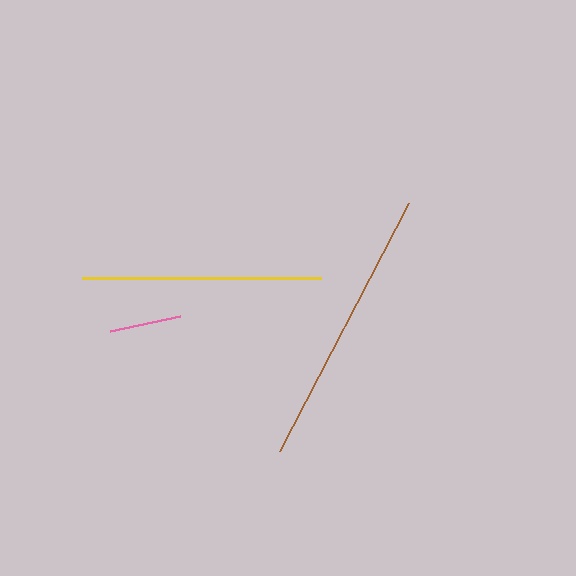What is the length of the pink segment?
The pink segment is approximately 71 pixels long.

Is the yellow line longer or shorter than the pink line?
The yellow line is longer than the pink line.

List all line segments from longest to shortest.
From longest to shortest: brown, yellow, pink.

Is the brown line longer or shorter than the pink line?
The brown line is longer than the pink line.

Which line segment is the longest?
The brown line is the longest at approximately 280 pixels.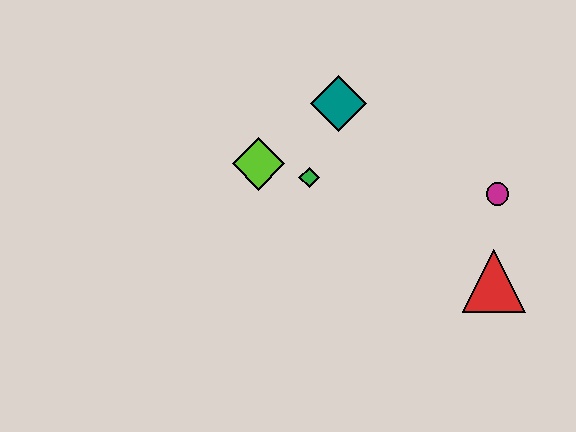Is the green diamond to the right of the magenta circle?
No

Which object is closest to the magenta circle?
The red triangle is closest to the magenta circle.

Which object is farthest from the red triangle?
The lime diamond is farthest from the red triangle.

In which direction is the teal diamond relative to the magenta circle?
The teal diamond is to the left of the magenta circle.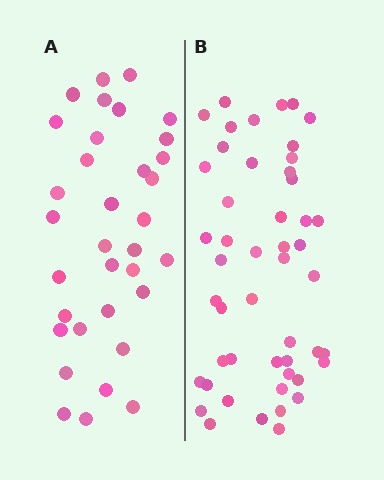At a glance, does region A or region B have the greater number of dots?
Region B (the right region) has more dots.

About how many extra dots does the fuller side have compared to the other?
Region B has approximately 15 more dots than region A.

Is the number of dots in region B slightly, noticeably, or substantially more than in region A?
Region B has noticeably more, but not dramatically so. The ratio is roughly 1.4 to 1.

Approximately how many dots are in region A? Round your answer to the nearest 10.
About 30 dots. (The exact count is 34, which rounds to 30.)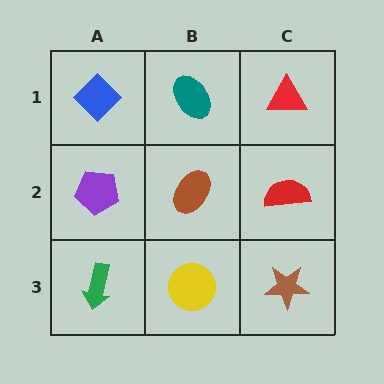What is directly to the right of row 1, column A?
A teal ellipse.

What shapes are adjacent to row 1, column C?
A red semicircle (row 2, column C), a teal ellipse (row 1, column B).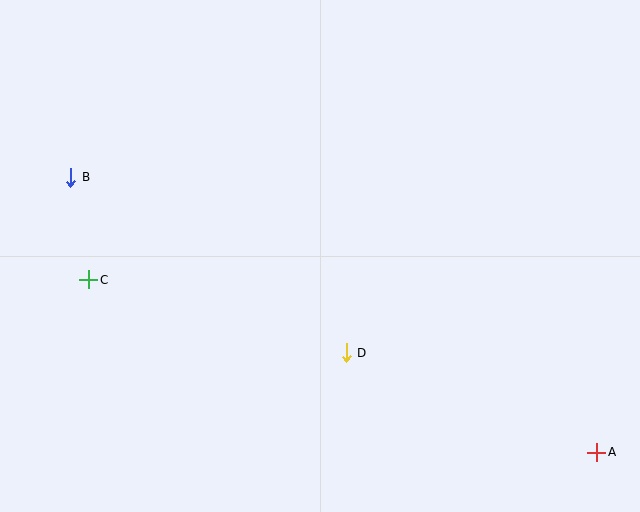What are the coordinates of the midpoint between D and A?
The midpoint between D and A is at (471, 402).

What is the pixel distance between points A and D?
The distance between A and D is 269 pixels.